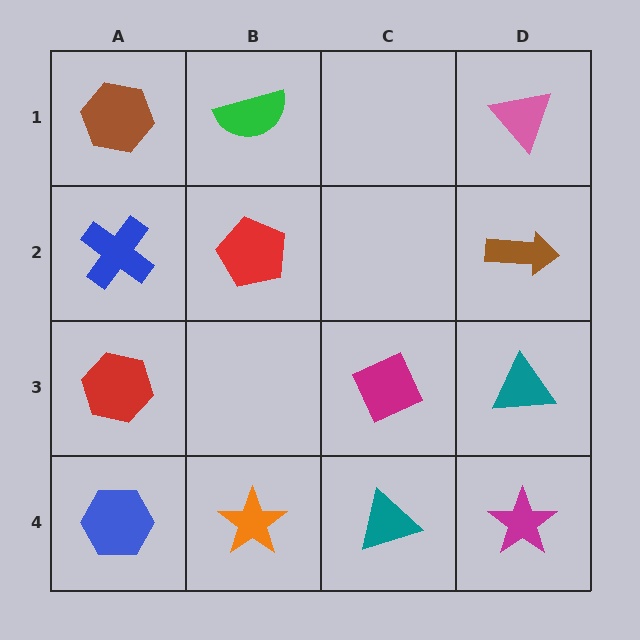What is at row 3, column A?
A red hexagon.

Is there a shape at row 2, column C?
No, that cell is empty.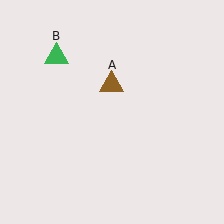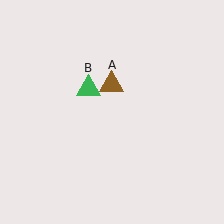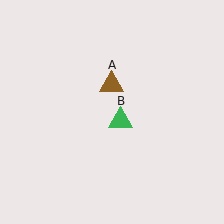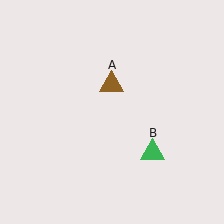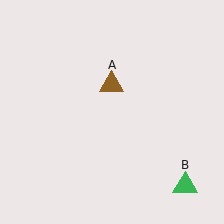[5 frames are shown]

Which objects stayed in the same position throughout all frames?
Brown triangle (object A) remained stationary.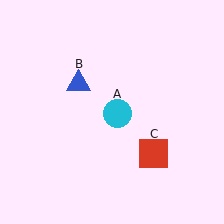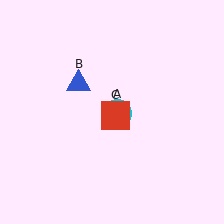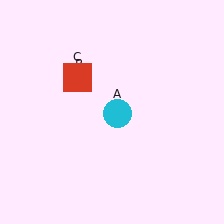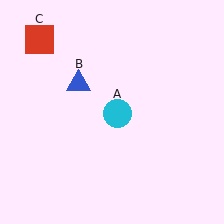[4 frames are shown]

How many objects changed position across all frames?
1 object changed position: red square (object C).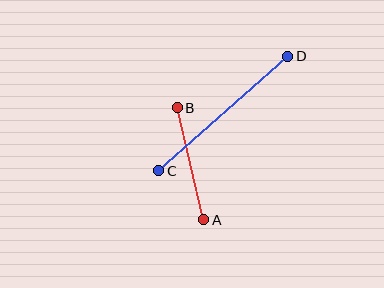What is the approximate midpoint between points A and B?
The midpoint is at approximately (191, 164) pixels.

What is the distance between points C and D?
The distance is approximately 172 pixels.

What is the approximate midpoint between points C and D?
The midpoint is at approximately (223, 113) pixels.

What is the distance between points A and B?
The distance is approximately 115 pixels.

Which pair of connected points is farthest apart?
Points C and D are farthest apart.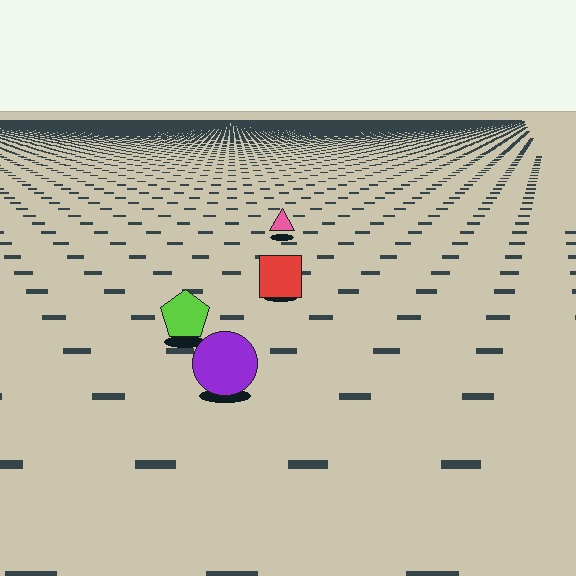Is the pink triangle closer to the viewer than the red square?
No. The red square is closer — you can tell from the texture gradient: the ground texture is coarser near it.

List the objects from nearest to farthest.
From nearest to farthest: the purple circle, the lime pentagon, the red square, the pink triangle.